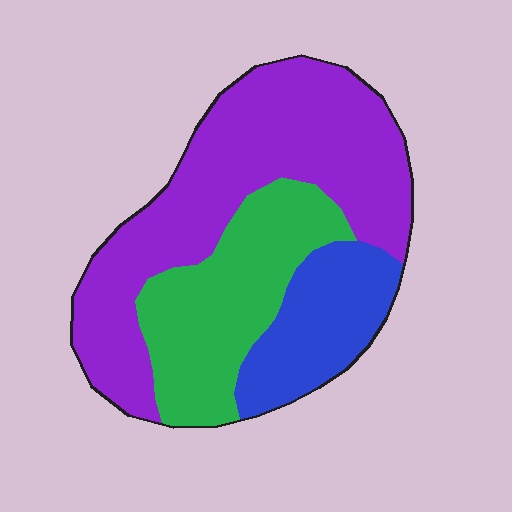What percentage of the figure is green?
Green takes up about one third (1/3) of the figure.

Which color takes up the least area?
Blue, at roughly 20%.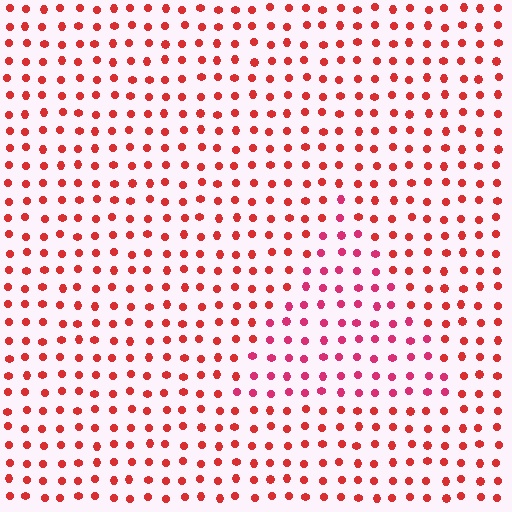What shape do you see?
I see a triangle.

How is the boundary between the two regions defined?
The boundary is defined purely by a slight shift in hue (about 24 degrees). Spacing, size, and orientation are identical on both sides.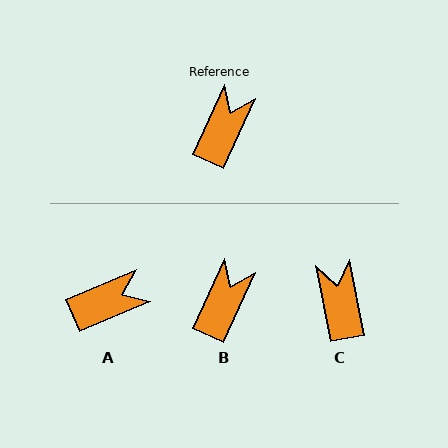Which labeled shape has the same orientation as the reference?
B.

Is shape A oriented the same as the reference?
No, it is off by about 42 degrees.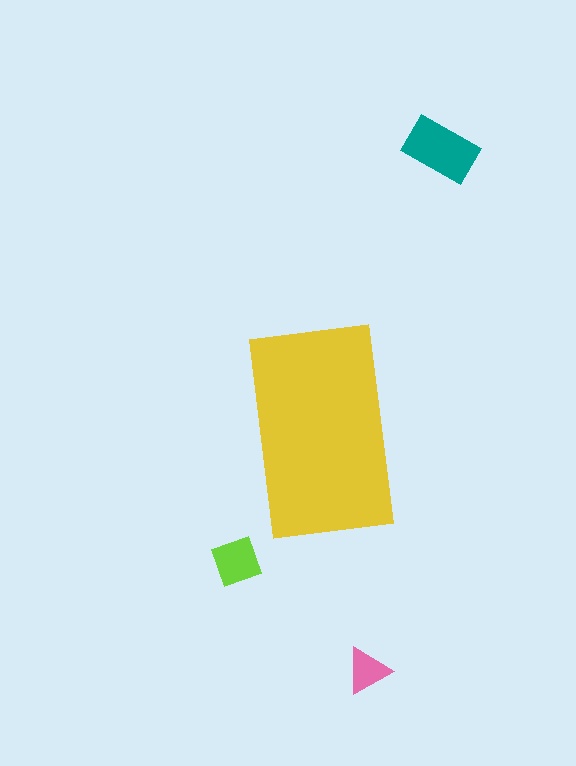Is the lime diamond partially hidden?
No, the lime diamond is fully visible.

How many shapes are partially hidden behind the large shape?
0 shapes are partially hidden.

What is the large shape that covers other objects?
A yellow rectangle.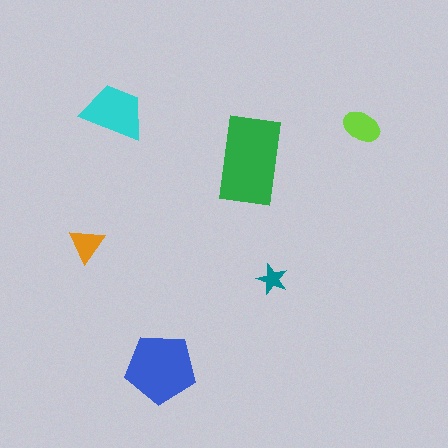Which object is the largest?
The green rectangle.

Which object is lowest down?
The blue pentagon is bottommost.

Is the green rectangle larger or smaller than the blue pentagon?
Larger.